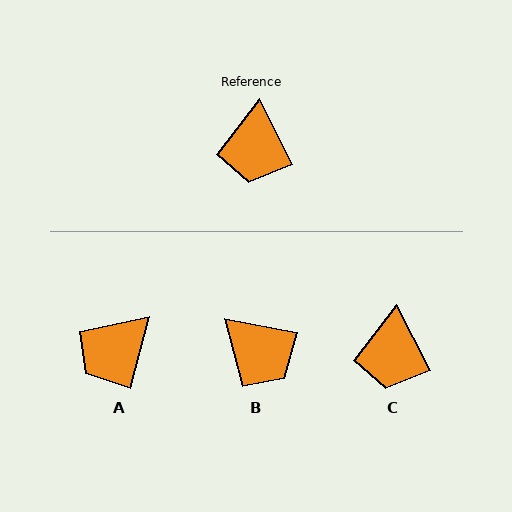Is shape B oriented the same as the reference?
No, it is off by about 52 degrees.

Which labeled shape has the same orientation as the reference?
C.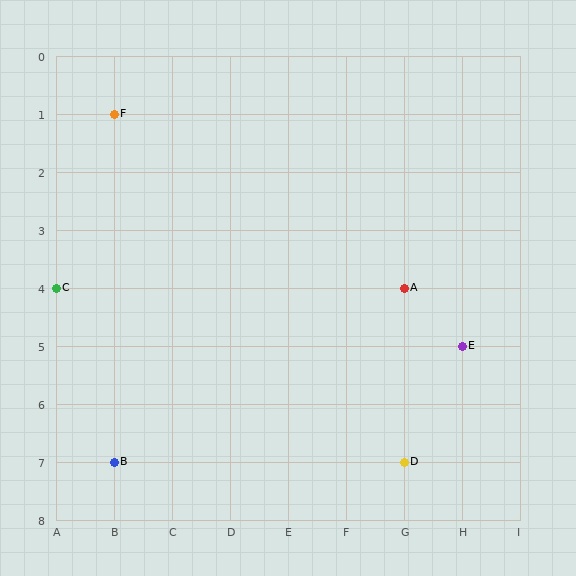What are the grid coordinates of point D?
Point D is at grid coordinates (G, 7).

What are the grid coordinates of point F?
Point F is at grid coordinates (B, 1).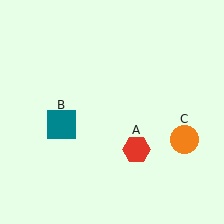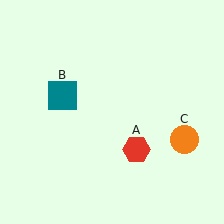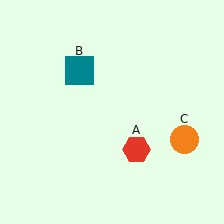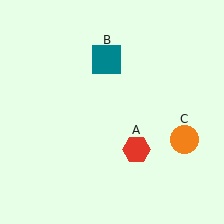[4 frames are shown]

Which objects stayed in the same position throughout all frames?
Red hexagon (object A) and orange circle (object C) remained stationary.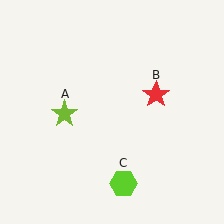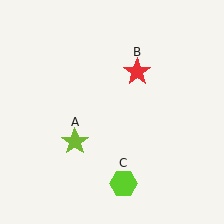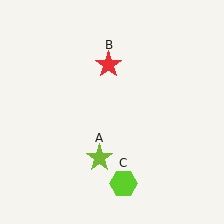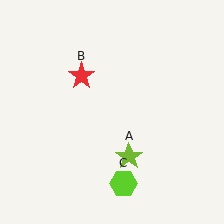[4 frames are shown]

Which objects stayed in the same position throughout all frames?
Lime hexagon (object C) remained stationary.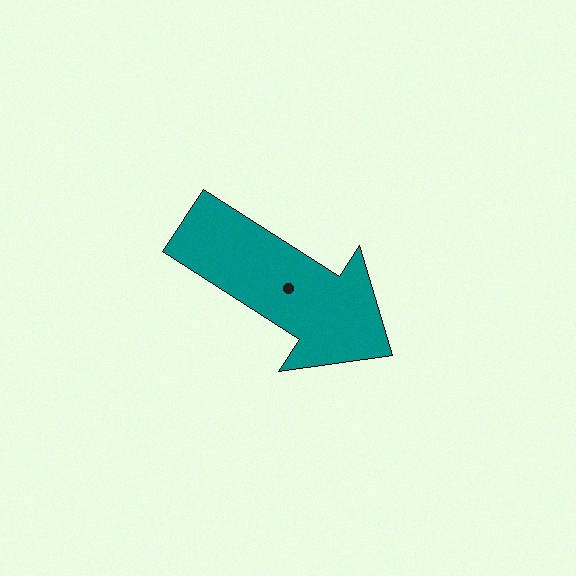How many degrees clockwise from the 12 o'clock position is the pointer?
Approximately 123 degrees.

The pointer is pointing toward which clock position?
Roughly 4 o'clock.